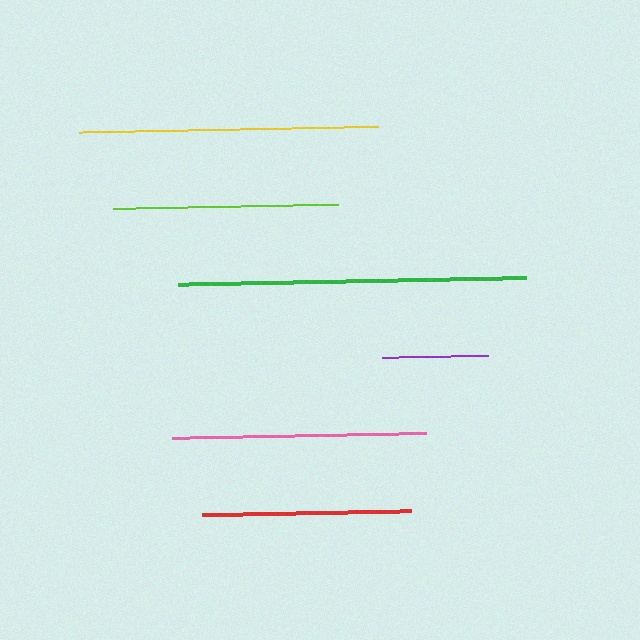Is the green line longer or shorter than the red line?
The green line is longer than the red line.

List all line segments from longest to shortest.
From longest to shortest: green, yellow, pink, lime, red, purple.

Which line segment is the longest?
The green line is the longest at approximately 348 pixels.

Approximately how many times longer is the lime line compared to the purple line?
The lime line is approximately 2.1 times the length of the purple line.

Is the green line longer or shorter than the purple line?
The green line is longer than the purple line.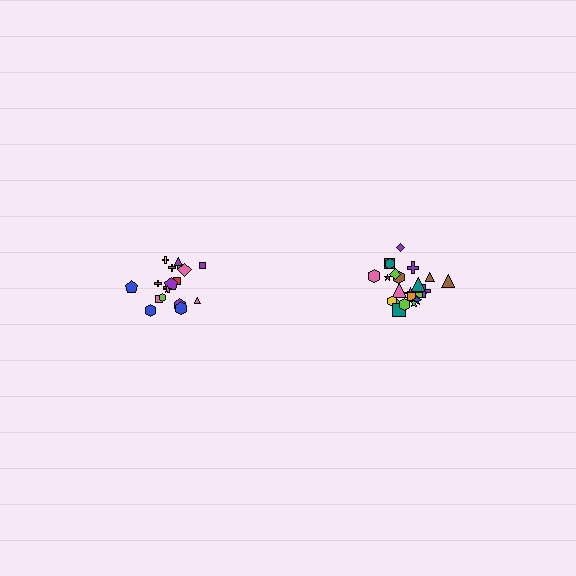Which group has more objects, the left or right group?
The right group.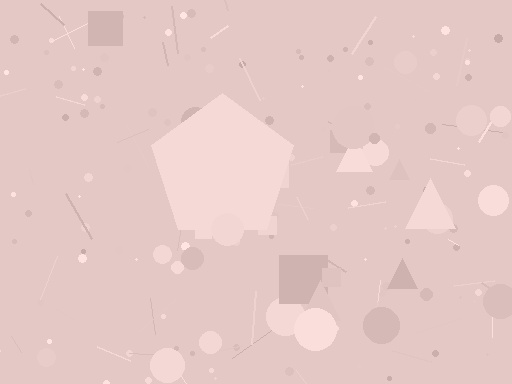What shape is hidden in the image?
A pentagon is hidden in the image.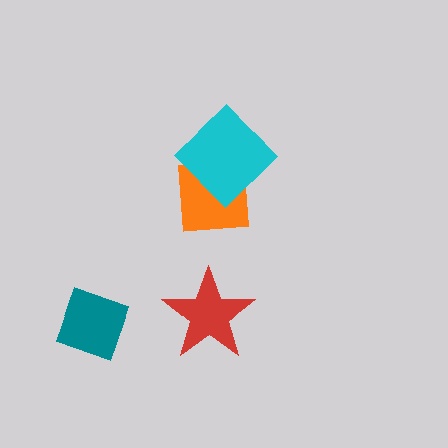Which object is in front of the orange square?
The cyan diamond is in front of the orange square.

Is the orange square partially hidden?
Yes, it is partially covered by another shape.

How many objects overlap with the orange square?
1 object overlaps with the orange square.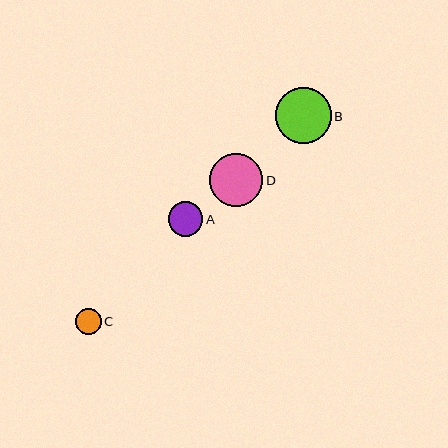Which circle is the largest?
Circle B is the largest with a size of approximately 56 pixels.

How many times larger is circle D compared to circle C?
Circle D is approximately 2.0 times the size of circle C.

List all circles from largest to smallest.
From largest to smallest: B, D, A, C.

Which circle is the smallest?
Circle C is the smallest with a size of approximately 26 pixels.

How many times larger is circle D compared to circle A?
Circle D is approximately 1.5 times the size of circle A.